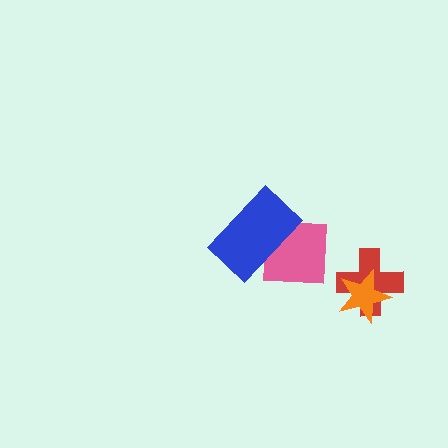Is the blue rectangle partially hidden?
No, no other shape covers it.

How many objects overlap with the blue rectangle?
1 object overlaps with the blue rectangle.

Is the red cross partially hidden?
Yes, it is partially covered by another shape.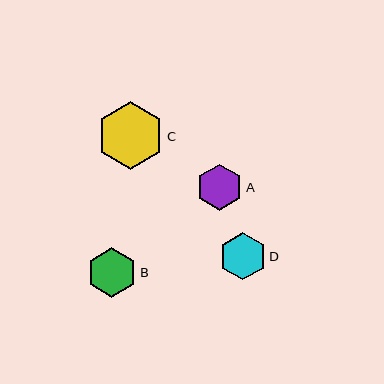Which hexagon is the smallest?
Hexagon A is the smallest with a size of approximately 46 pixels.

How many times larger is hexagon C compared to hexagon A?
Hexagon C is approximately 1.4 times the size of hexagon A.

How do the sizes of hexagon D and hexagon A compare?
Hexagon D and hexagon A are approximately the same size.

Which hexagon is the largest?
Hexagon C is the largest with a size of approximately 67 pixels.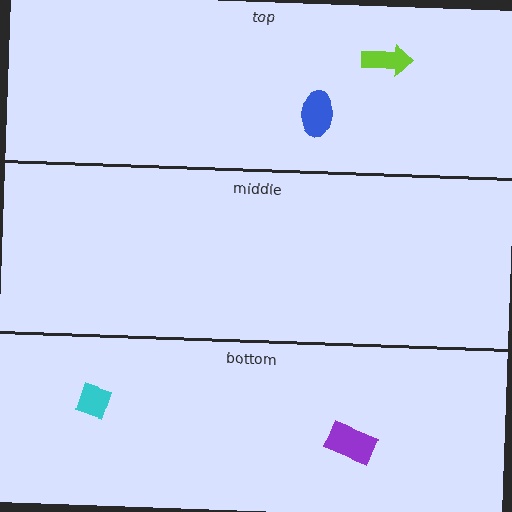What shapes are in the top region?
The blue ellipse, the lime arrow.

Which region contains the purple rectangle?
The bottom region.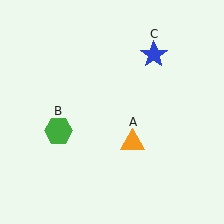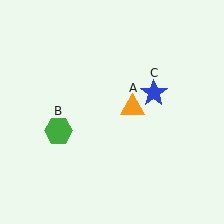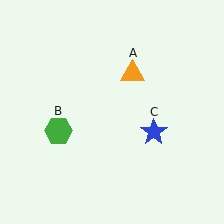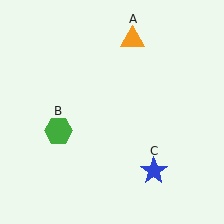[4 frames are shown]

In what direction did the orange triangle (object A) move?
The orange triangle (object A) moved up.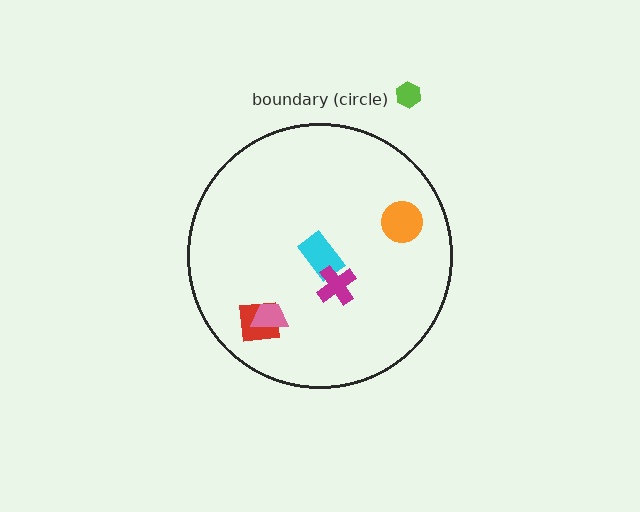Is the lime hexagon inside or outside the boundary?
Outside.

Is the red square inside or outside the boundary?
Inside.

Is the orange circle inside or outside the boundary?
Inside.